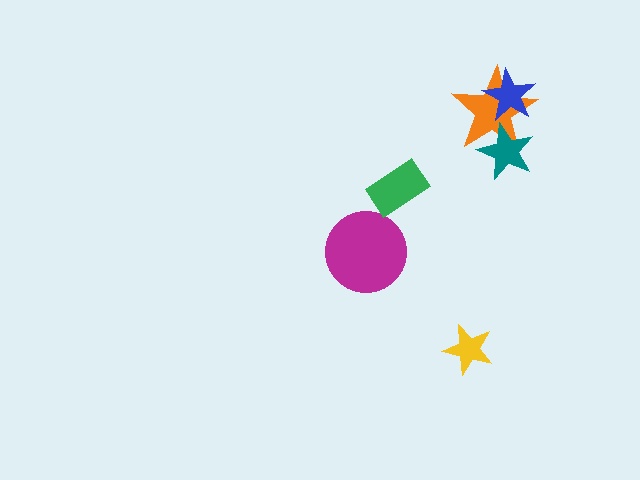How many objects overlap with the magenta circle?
0 objects overlap with the magenta circle.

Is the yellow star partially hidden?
No, no other shape covers it.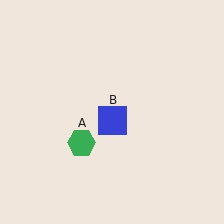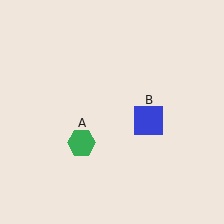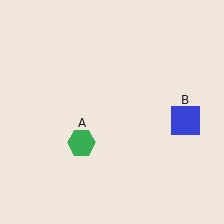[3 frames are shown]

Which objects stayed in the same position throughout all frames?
Green hexagon (object A) remained stationary.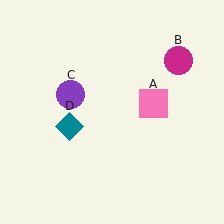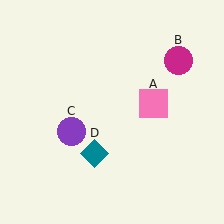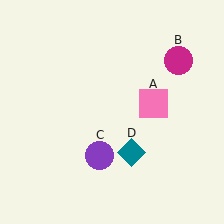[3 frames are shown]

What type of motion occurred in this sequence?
The purple circle (object C), teal diamond (object D) rotated counterclockwise around the center of the scene.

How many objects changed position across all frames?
2 objects changed position: purple circle (object C), teal diamond (object D).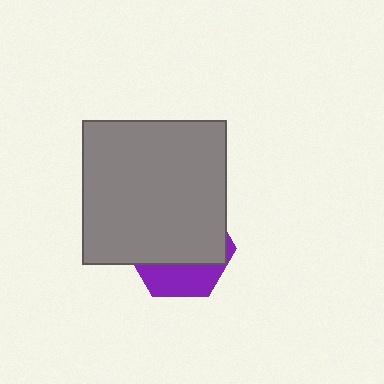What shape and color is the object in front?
The object in front is a gray square.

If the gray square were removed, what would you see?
You would see the complete purple hexagon.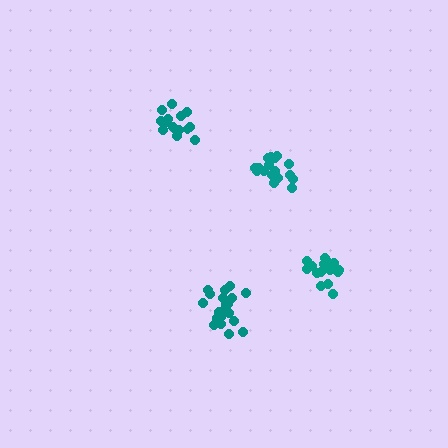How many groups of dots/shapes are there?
There are 4 groups.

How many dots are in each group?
Group 1: 21 dots, Group 2: 18 dots, Group 3: 15 dots, Group 4: 16 dots (70 total).